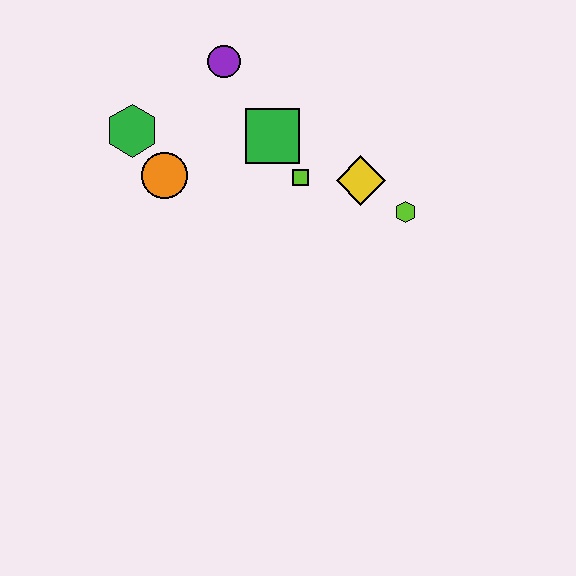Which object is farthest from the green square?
The lime hexagon is farthest from the green square.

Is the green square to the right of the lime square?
No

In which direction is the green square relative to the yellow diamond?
The green square is to the left of the yellow diamond.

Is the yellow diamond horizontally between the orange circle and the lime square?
No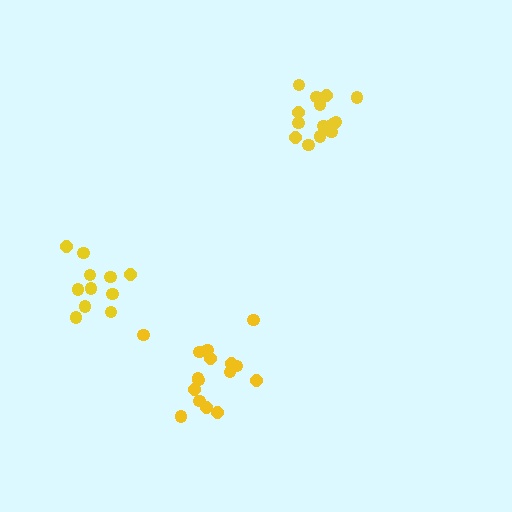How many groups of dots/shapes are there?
There are 3 groups.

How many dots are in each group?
Group 1: 11 dots, Group 2: 15 dots, Group 3: 16 dots (42 total).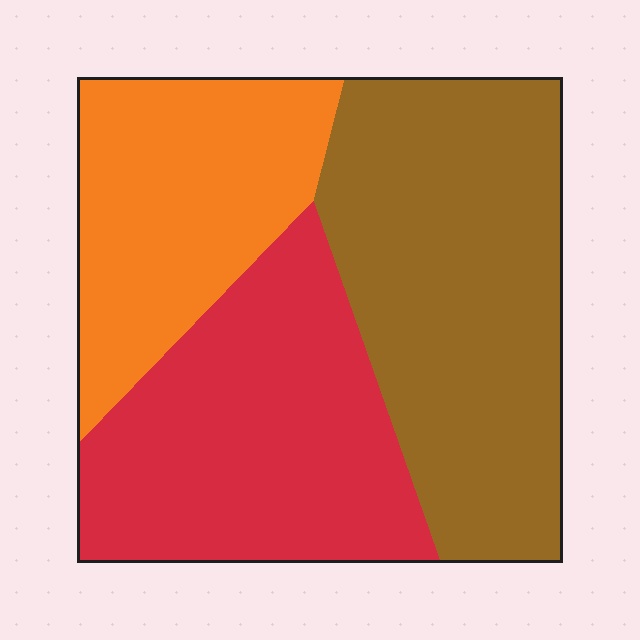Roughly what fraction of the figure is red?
Red takes up about one third (1/3) of the figure.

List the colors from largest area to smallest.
From largest to smallest: brown, red, orange.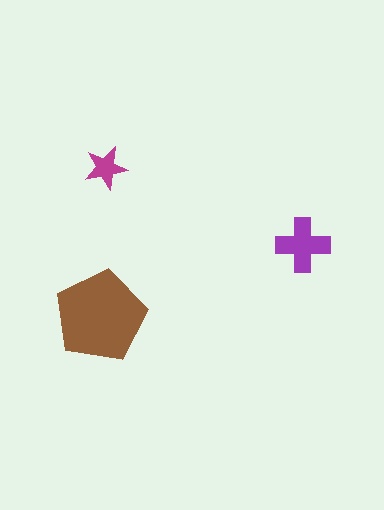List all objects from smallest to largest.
The magenta star, the purple cross, the brown pentagon.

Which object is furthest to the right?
The purple cross is rightmost.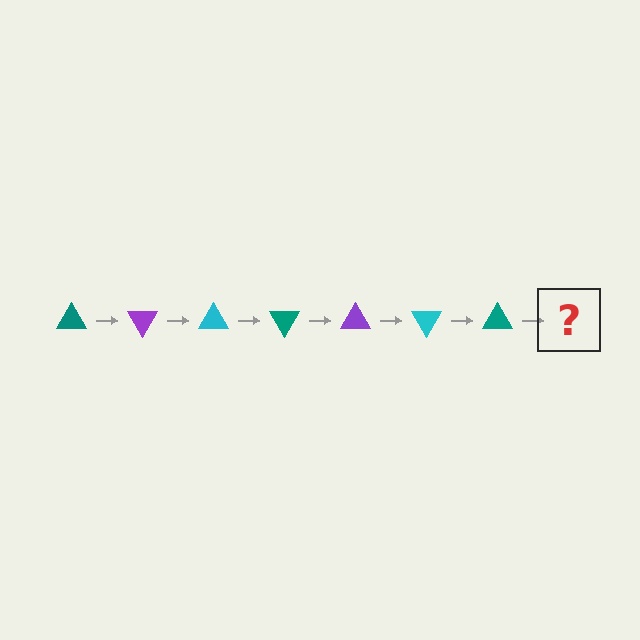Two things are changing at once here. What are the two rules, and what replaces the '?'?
The two rules are that it rotates 60 degrees each step and the color cycles through teal, purple, and cyan. The '?' should be a purple triangle, rotated 420 degrees from the start.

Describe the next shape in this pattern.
It should be a purple triangle, rotated 420 degrees from the start.